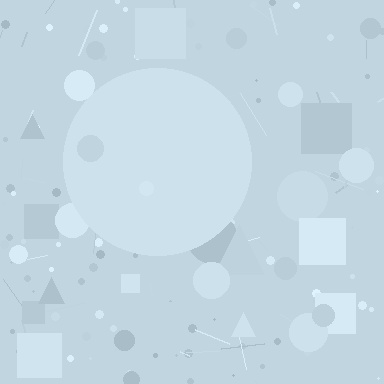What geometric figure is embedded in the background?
A circle is embedded in the background.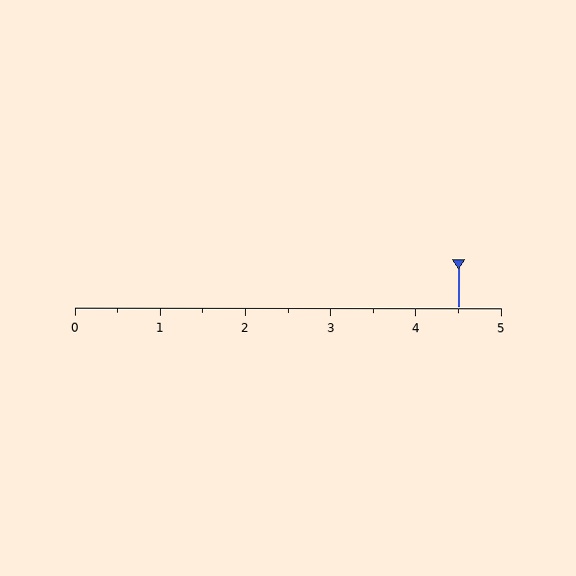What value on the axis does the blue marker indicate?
The marker indicates approximately 4.5.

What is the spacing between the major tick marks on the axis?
The major ticks are spaced 1 apart.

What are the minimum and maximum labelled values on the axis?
The axis runs from 0 to 5.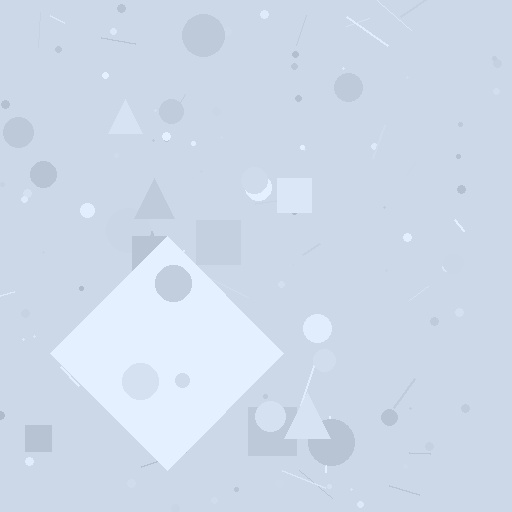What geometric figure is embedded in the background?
A diamond is embedded in the background.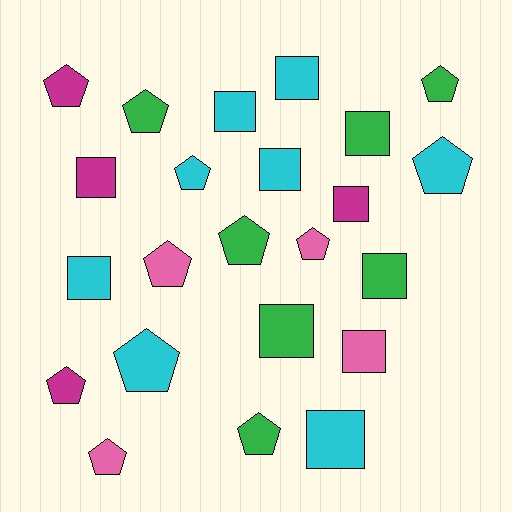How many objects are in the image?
There are 23 objects.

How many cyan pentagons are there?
There are 3 cyan pentagons.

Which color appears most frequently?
Cyan, with 8 objects.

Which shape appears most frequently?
Pentagon, with 12 objects.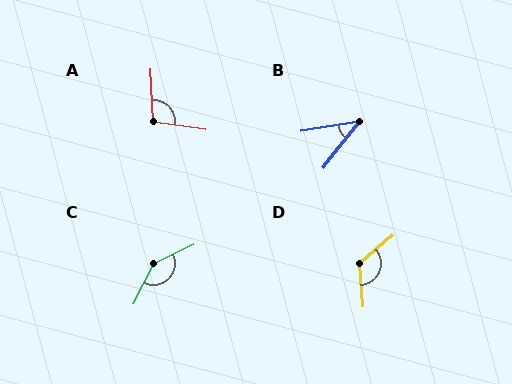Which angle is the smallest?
B, at approximately 42 degrees.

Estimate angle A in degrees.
Approximately 100 degrees.